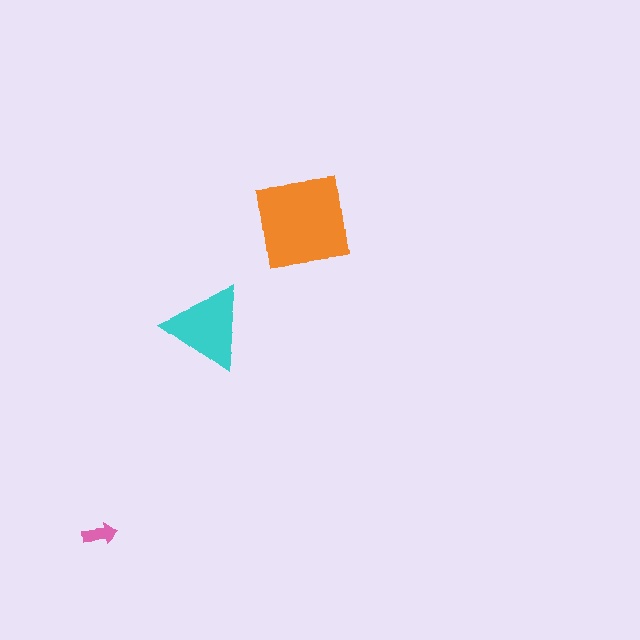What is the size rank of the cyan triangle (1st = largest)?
2nd.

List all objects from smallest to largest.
The pink arrow, the cyan triangle, the orange square.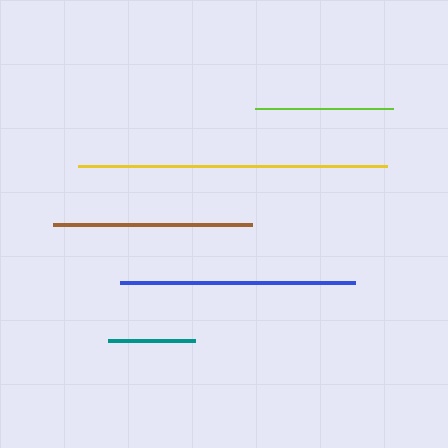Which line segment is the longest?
The yellow line is the longest at approximately 310 pixels.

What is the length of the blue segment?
The blue segment is approximately 235 pixels long.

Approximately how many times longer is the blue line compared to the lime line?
The blue line is approximately 1.7 times the length of the lime line.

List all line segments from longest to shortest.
From longest to shortest: yellow, blue, brown, lime, teal.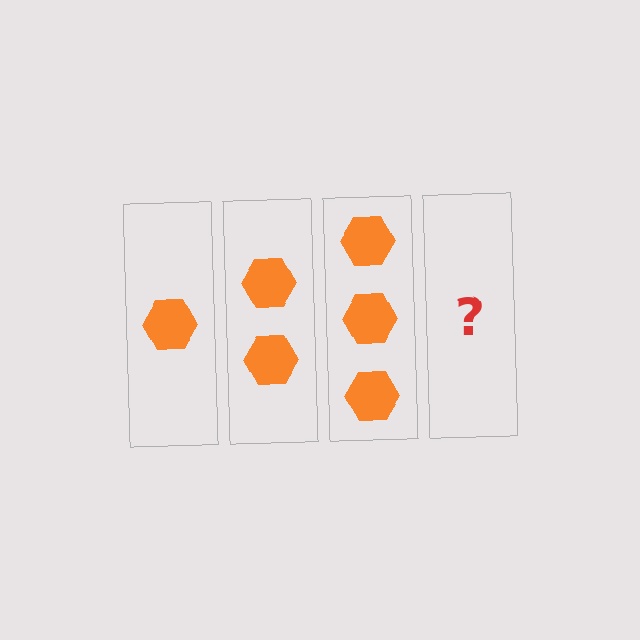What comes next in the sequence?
The next element should be 4 hexagons.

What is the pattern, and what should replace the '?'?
The pattern is that each step adds one more hexagon. The '?' should be 4 hexagons.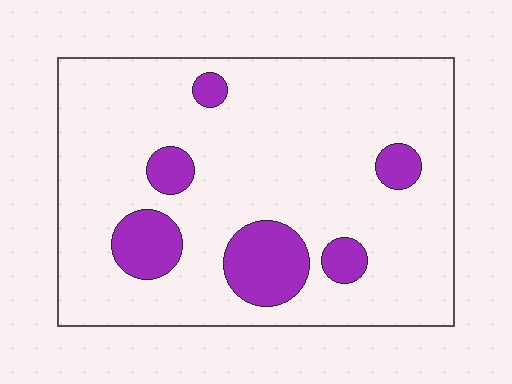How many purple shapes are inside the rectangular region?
6.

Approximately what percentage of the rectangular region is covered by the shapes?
Approximately 15%.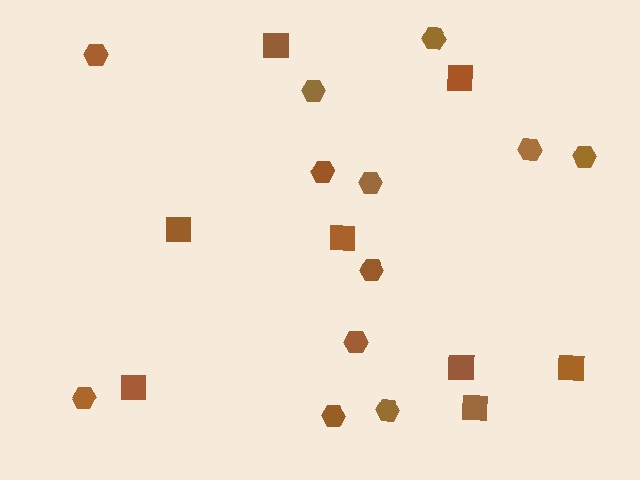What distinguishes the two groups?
There are 2 groups: one group of squares (8) and one group of hexagons (12).